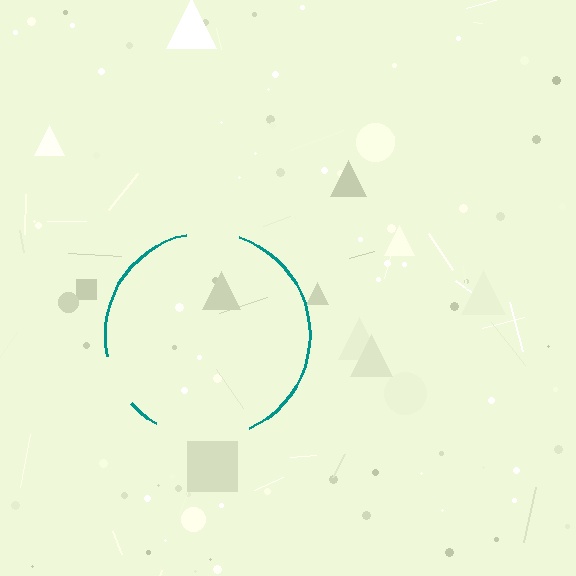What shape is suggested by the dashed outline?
The dashed outline suggests a circle.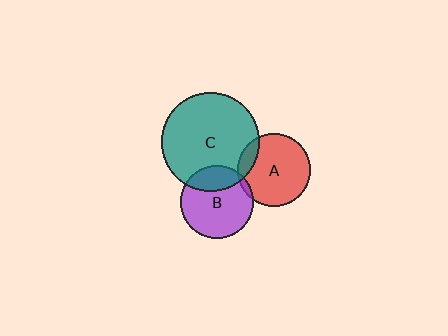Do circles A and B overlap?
Yes.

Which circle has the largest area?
Circle C (teal).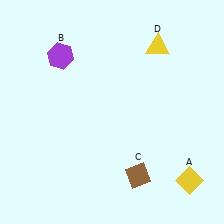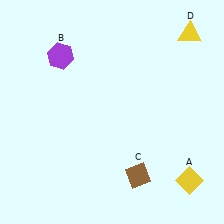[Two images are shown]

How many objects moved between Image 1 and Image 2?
1 object moved between the two images.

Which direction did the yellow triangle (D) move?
The yellow triangle (D) moved right.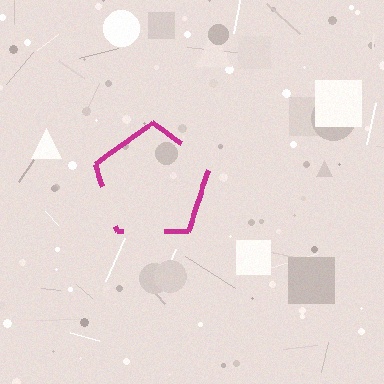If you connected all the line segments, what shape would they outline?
They would outline a pentagon.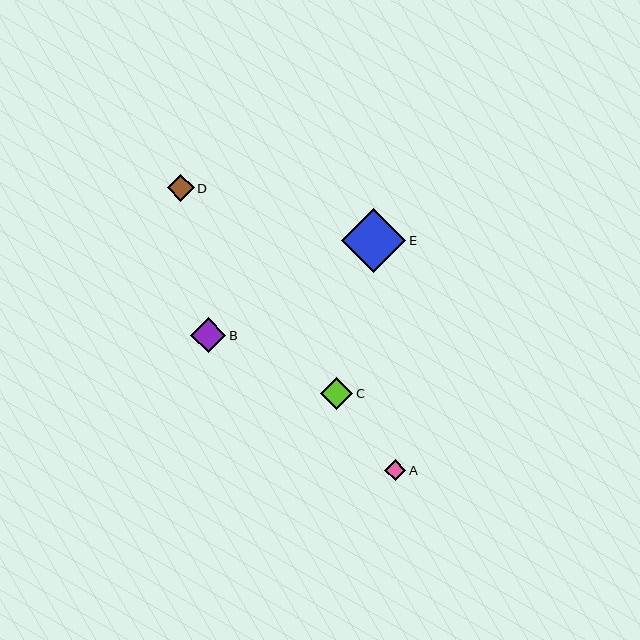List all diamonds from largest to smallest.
From largest to smallest: E, B, C, D, A.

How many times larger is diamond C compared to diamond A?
Diamond C is approximately 1.5 times the size of diamond A.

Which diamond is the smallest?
Diamond A is the smallest with a size of approximately 22 pixels.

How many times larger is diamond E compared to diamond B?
Diamond E is approximately 1.8 times the size of diamond B.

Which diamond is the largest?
Diamond E is the largest with a size of approximately 64 pixels.